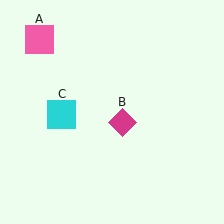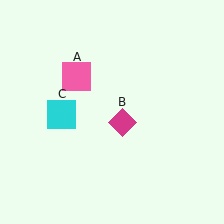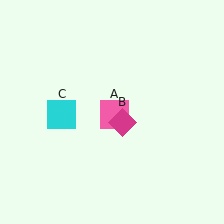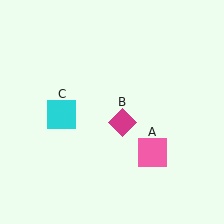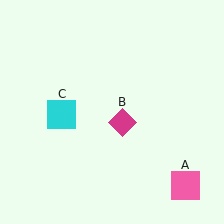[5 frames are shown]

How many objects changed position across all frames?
1 object changed position: pink square (object A).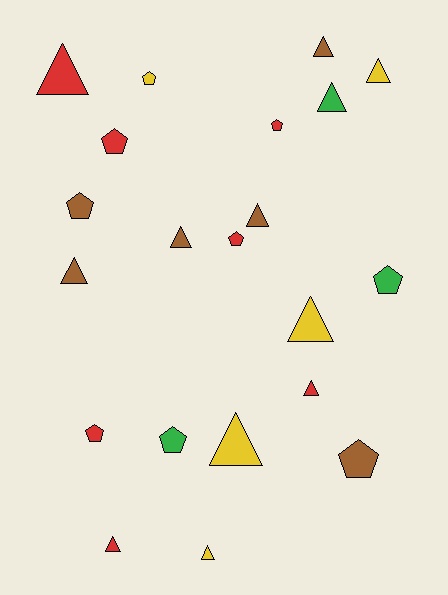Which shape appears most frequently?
Triangle, with 12 objects.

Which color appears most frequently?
Red, with 7 objects.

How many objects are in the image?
There are 21 objects.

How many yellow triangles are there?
There are 4 yellow triangles.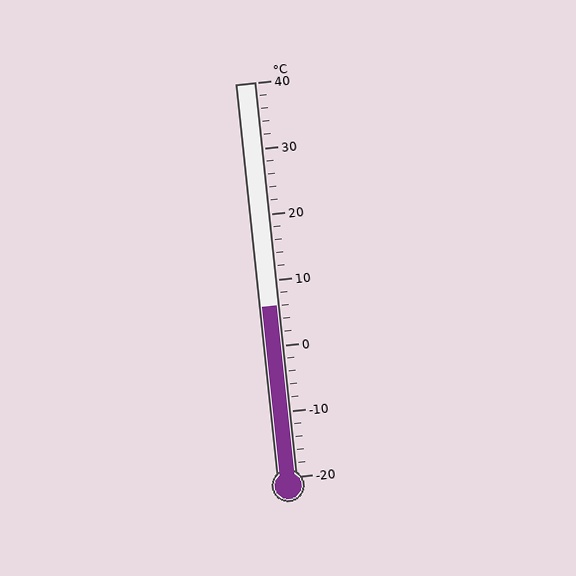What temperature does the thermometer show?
The thermometer shows approximately 6°C.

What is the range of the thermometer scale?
The thermometer scale ranges from -20°C to 40°C.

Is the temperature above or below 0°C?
The temperature is above 0°C.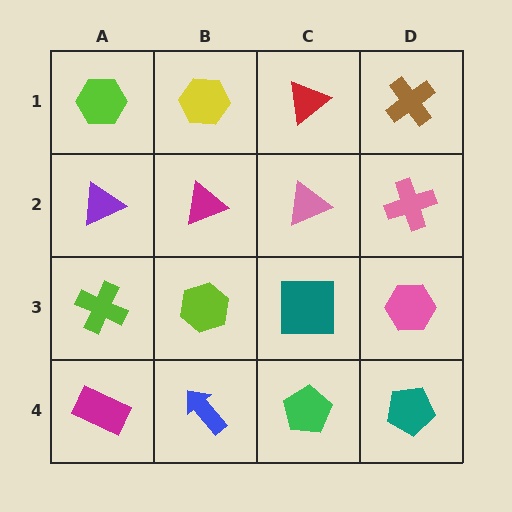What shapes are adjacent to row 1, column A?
A purple triangle (row 2, column A), a yellow hexagon (row 1, column B).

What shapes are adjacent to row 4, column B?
A lime hexagon (row 3, column B), a magenta rectangle (row 4, column A), a green pentagon (row 4, column C).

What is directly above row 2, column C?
A red triangle.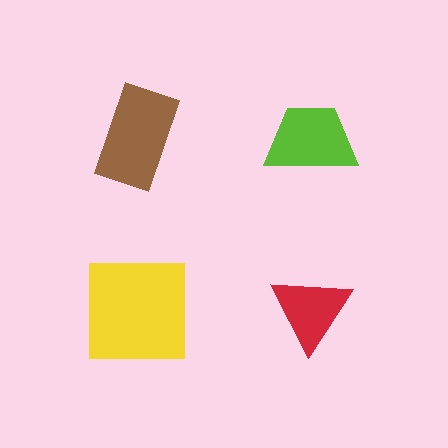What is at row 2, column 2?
A red triangle.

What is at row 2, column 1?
A yellow square.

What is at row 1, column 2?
A lime trapezoid.